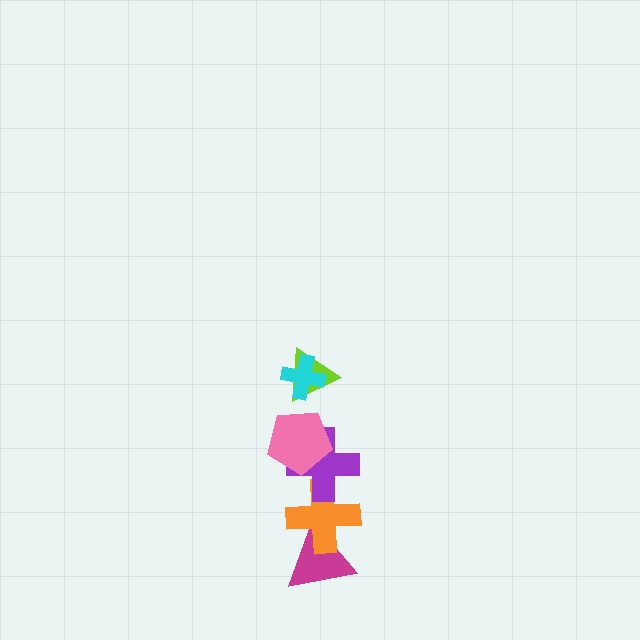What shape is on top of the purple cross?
The pink pentagon is on top of the purple cross.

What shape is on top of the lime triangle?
The cyan cross is on top of the lime triangle.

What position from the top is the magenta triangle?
The magenta triangle is 6th from the top.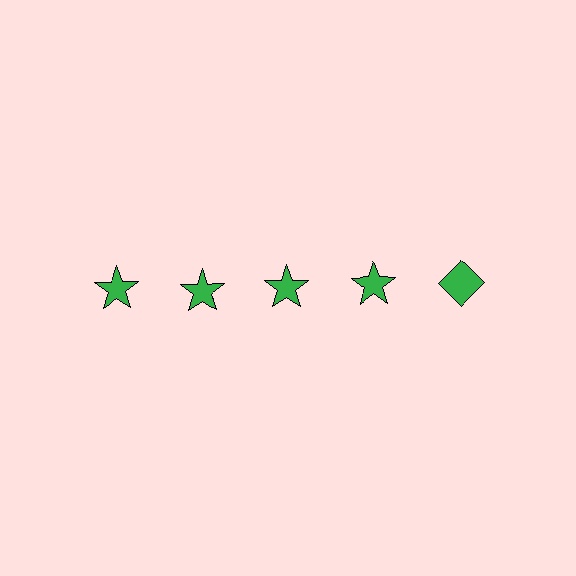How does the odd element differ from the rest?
It has a different shape: diamond instead of star.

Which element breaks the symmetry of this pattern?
The green diamond in the top row, rightmost column breaks the symmetry. All other shapes are green stars.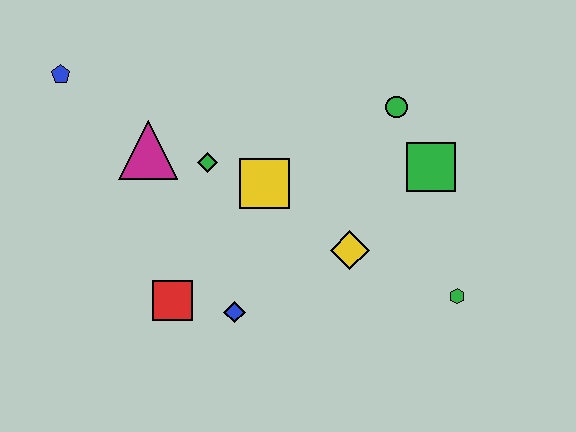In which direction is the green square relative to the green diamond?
The green square is to the right of the green diamond.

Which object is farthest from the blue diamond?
The blue pentagon is farthest from the blue diamond.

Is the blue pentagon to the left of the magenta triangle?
Yes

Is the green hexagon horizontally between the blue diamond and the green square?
No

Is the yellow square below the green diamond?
Yes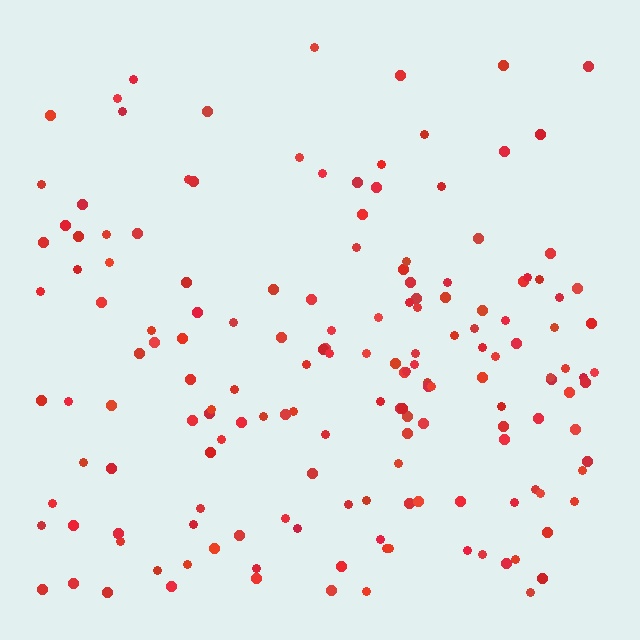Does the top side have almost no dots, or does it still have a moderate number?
Still a moderate number, just noticeably fewer than the bottom.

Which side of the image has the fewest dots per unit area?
The top.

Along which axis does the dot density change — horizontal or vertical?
Vertical.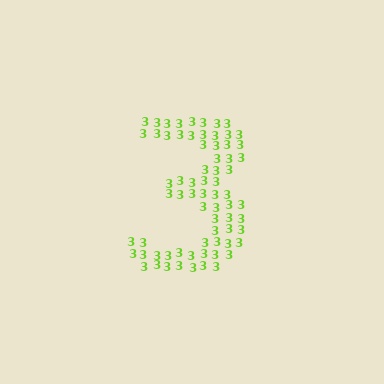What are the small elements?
The small elements are digit 3's.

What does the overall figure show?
The overall figure shows the digit 3.